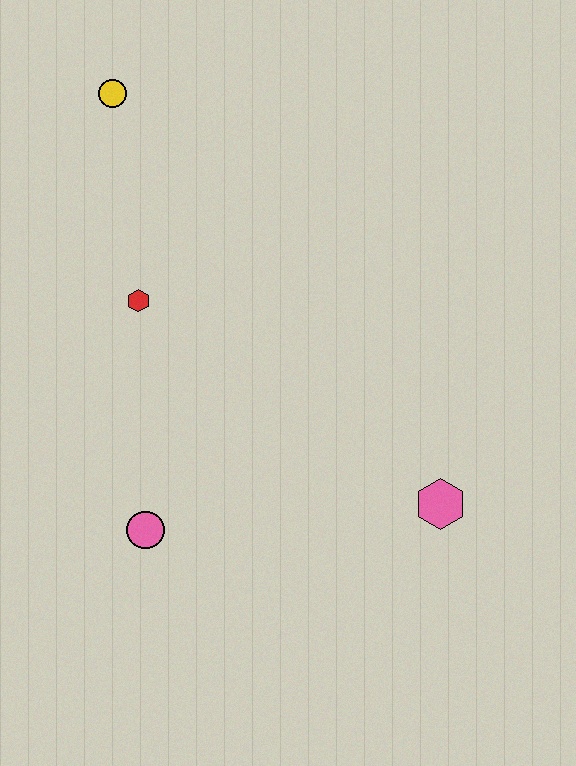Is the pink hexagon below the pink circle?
No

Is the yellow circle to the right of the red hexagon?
No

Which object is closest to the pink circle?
The red hexagon is closest to the pink circle.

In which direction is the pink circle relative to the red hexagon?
The pink circle is below the red hexagon.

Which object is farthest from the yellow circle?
The pink hexagon is farthest from the yellow circle.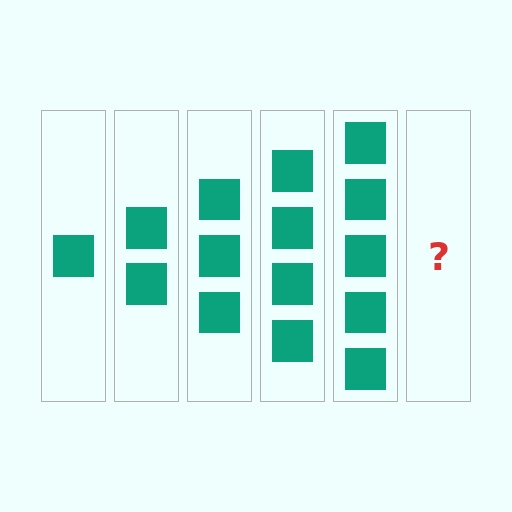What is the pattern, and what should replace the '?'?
The pattern is that each step adds one more square. The '?' should be 6 squares.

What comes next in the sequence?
The next element should be 6 squares.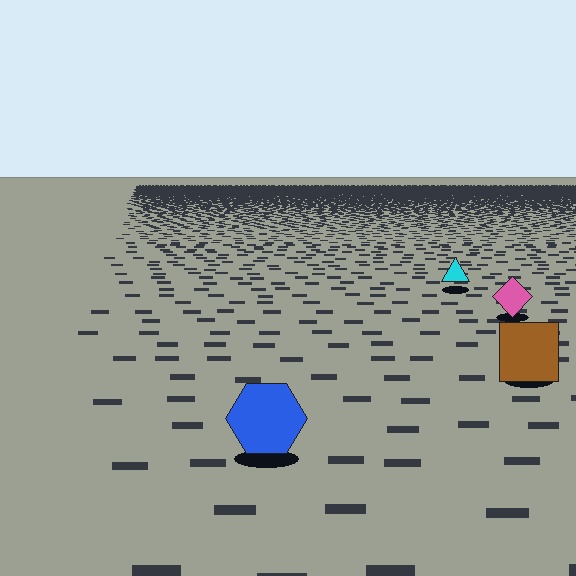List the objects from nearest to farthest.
From nearest to farthest: the blue hexagon, the brown square, the pink diamond, the cyan triangle.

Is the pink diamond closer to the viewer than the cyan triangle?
Yes. The pink diamond is closer — you can tell from the texture gradient: the ground texture is coarser near it.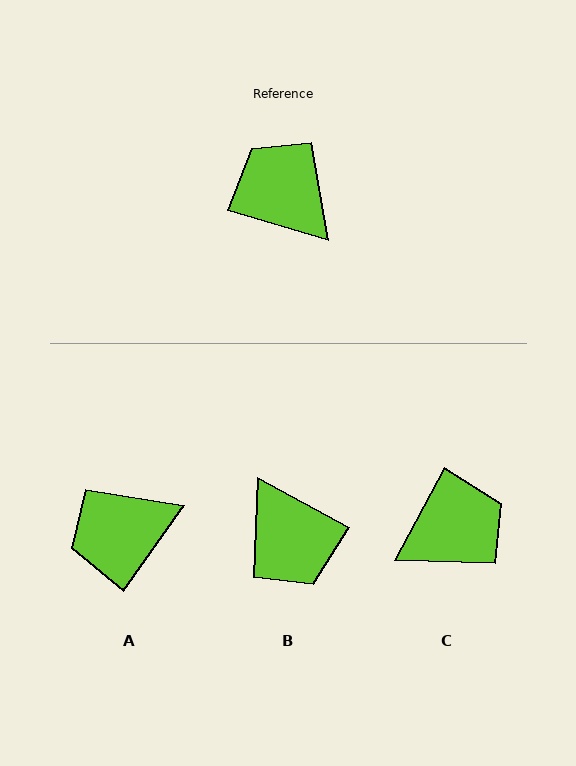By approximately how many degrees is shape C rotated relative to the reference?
Approximately 102 degrees clockwise.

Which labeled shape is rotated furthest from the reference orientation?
B, about 168 degrees away.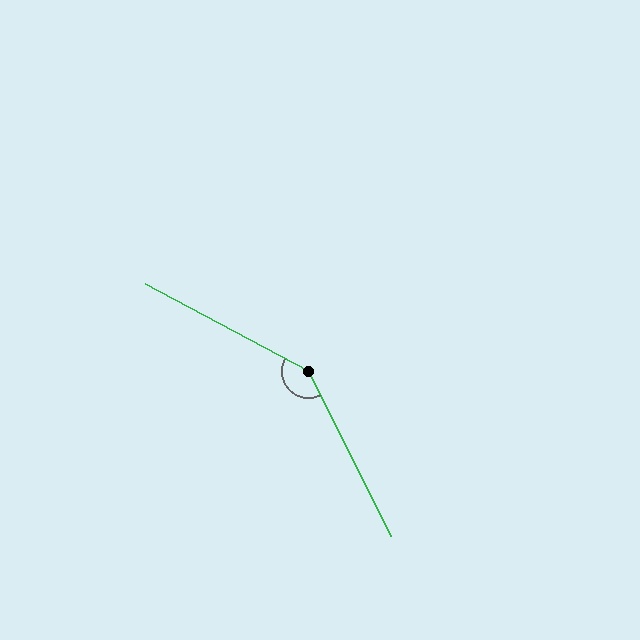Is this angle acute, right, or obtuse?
It is obtuse.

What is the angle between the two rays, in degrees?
Approximately 145 degrees.